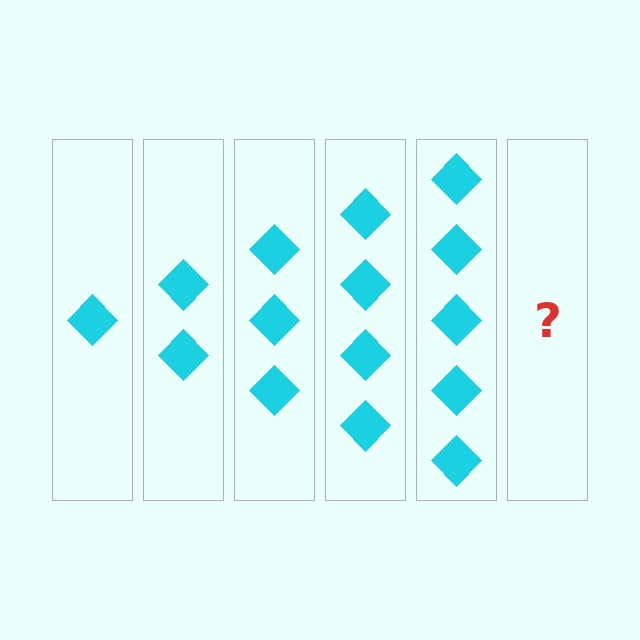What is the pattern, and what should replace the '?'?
The pattern is that each step adds one more diamond. The '?' should be 6 diamonds.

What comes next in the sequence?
The next element should be 6 diamonds.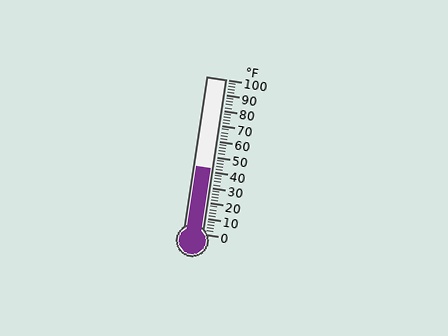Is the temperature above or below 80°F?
The temperature is below 80°F.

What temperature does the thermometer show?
The thermometer shows approximately 42°F.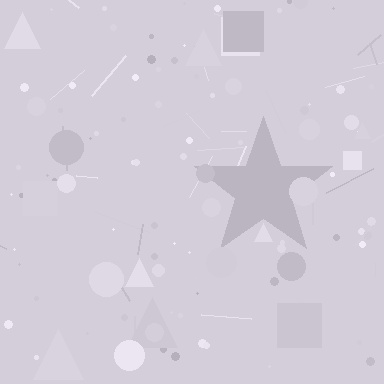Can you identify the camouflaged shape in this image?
The camouflaged shape is a star.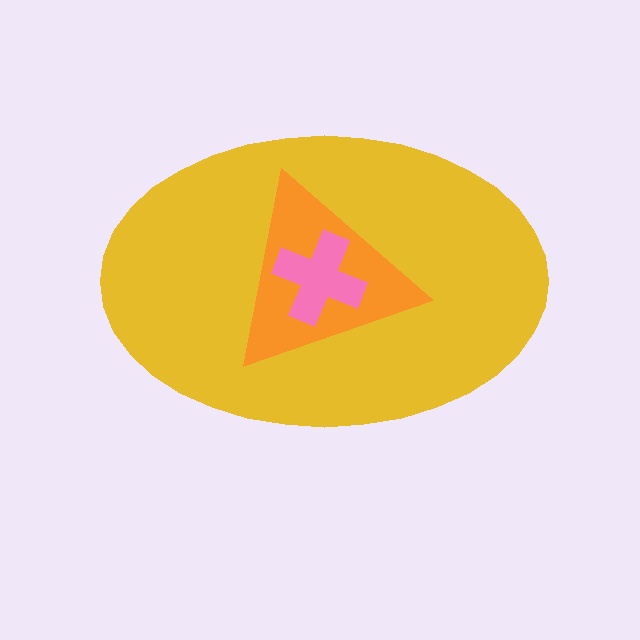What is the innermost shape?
The pink cross.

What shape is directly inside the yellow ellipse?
The orange triangle.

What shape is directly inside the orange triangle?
The pink cross.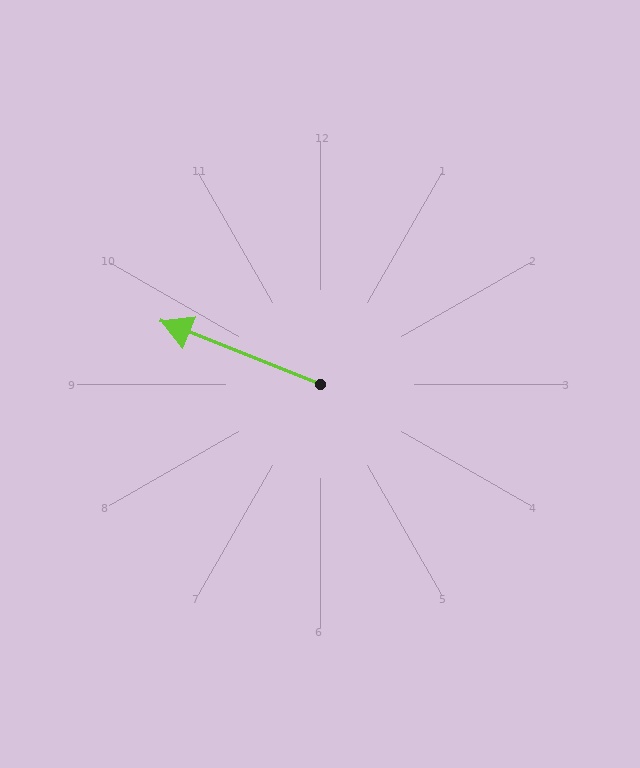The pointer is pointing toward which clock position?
Roughly 10 o'clock.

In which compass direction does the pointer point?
West.